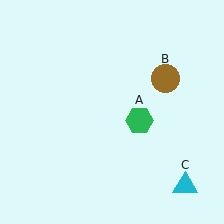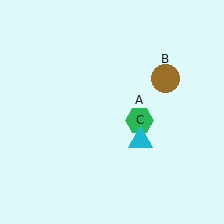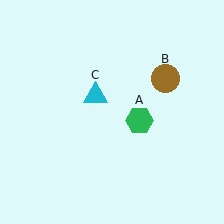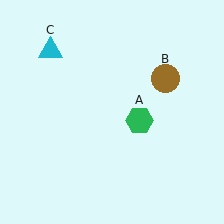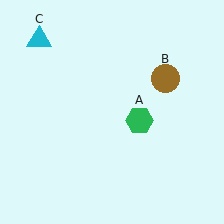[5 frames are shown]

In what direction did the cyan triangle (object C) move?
The cyan triangle (object C) moved up and to the left.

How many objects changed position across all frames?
1 object changed position: cyan triangle (object C).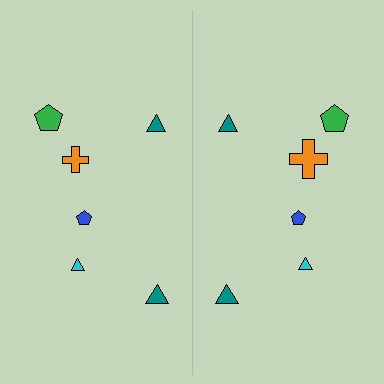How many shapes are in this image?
There are 12 shapes in this image.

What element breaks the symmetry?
The orange cross on the right side has a different size than its mirror counterpart.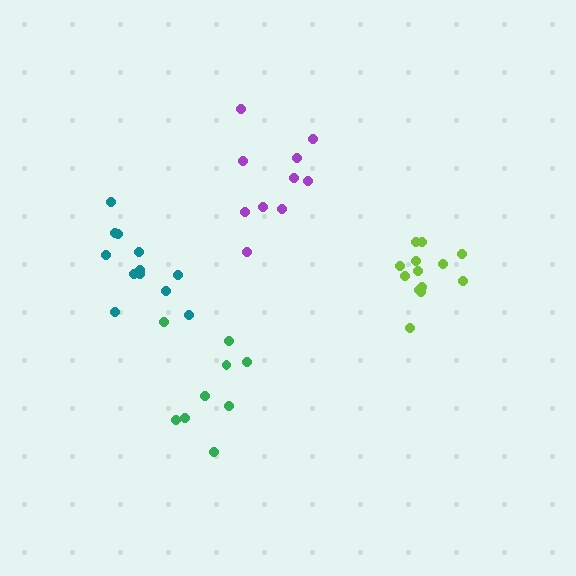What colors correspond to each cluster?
The clusters are colored: green, purple, lime, teal.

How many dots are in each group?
Group 1: 9 dots, Group 2: 10 dots, Group 3: 13 dots, Group 4: 12 dots (44 total).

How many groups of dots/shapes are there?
There are 4 groups.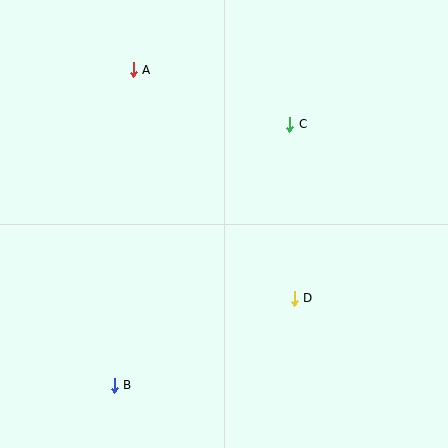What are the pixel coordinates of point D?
Point D is at (294, 298).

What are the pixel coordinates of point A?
Point A is at (133, 70).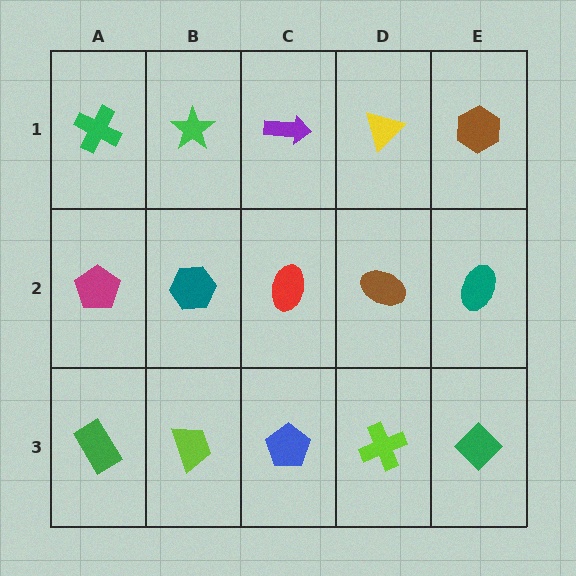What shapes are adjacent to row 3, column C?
A red ellipse (row 2, column C), a lime trapezoid (row 3, column B), a lime cross (row 3, column D).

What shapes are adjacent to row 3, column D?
A brown ellipse (row 2, column D), a blue pentagon (row 3, column C), a green diamond (row 3, column E).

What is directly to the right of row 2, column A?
A teal hexagon.